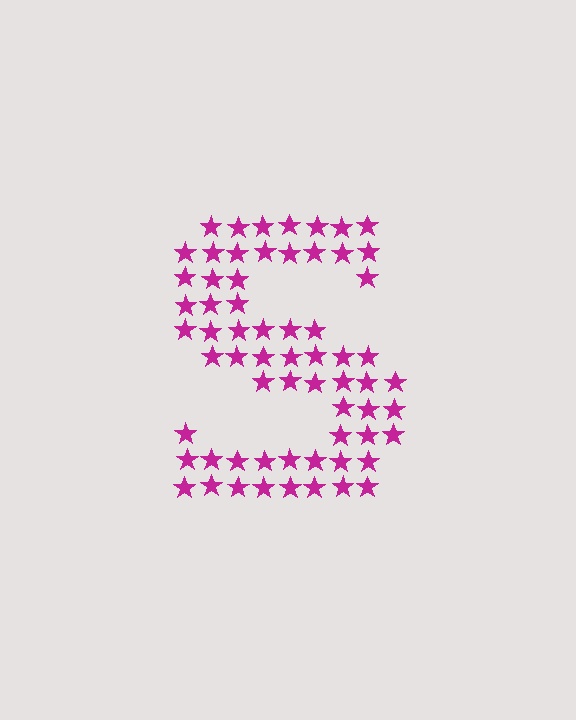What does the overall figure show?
The overall figure shows the letter S.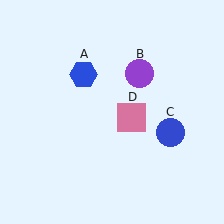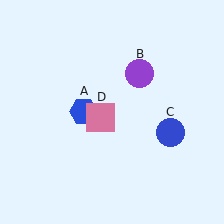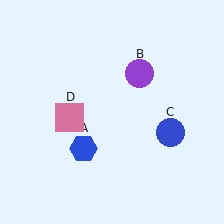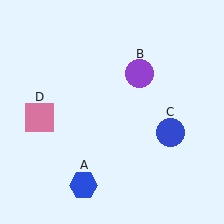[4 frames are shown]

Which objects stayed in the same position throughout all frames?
Purple circle (object B) and blue circle (object C) remained stationary.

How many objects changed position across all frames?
2 objects changed position: blue hexagon (object A), pink square (object D).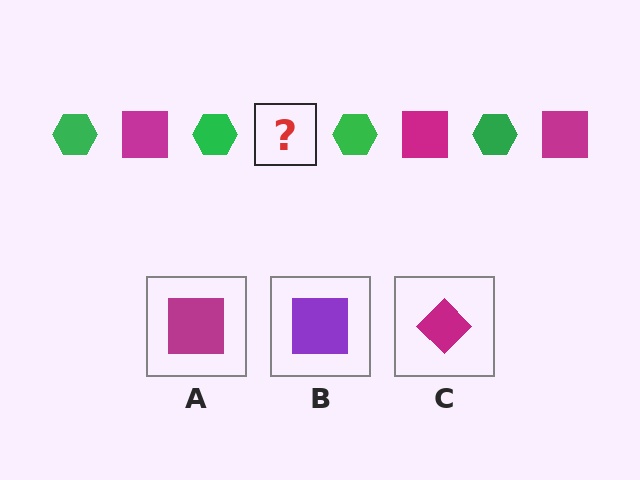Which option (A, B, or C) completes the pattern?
A.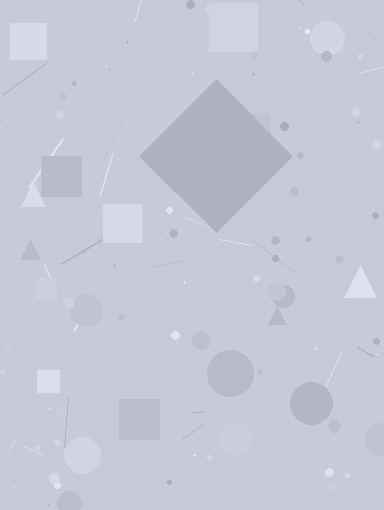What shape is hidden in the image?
A diamond is hidden in the image.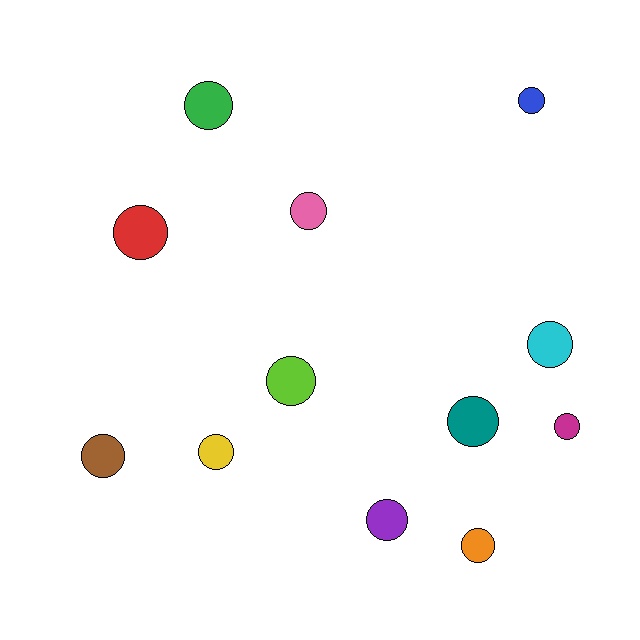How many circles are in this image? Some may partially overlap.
There are 12 circles.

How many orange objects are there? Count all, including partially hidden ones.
There is 1 orange object.